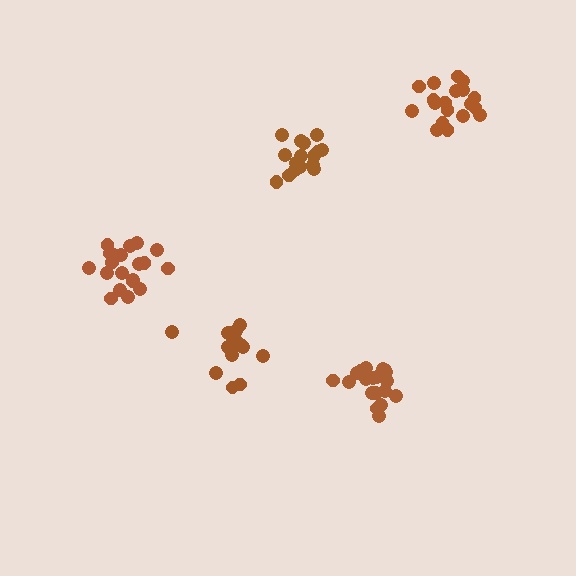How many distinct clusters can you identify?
There are 5 distinct clusters.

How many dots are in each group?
Group 1: 19 dots, Group 2: 20 dots, Group 3: 16 dots, Group 4: 20 dots, Group 5: 17 dots (92 total).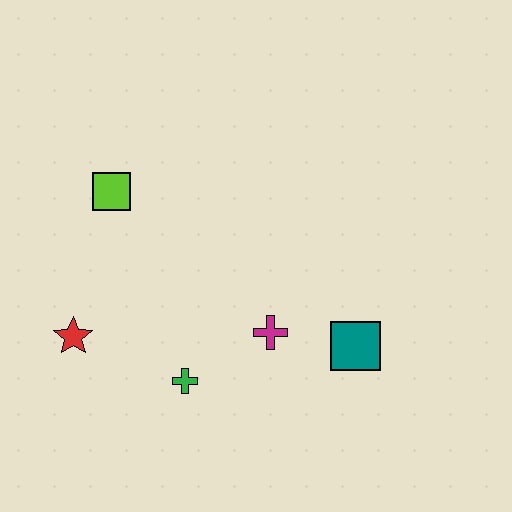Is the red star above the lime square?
No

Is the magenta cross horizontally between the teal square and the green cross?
Yes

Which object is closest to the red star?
The green cross is closest to the red star.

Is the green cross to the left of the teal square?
Yes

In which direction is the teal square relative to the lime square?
The teal square is to the right of the lime square.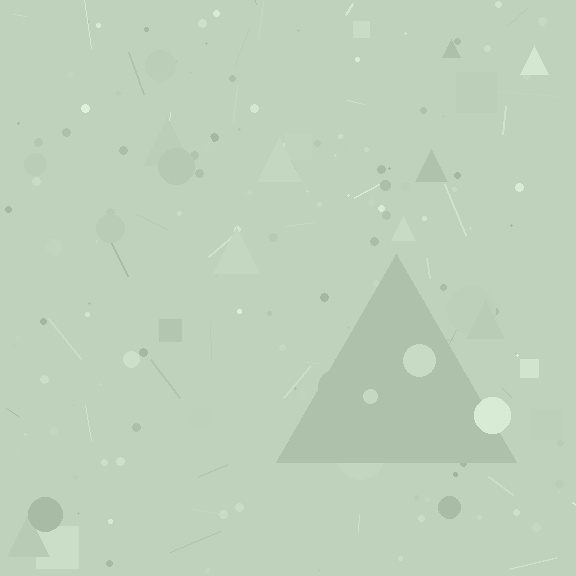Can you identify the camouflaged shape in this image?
The camouflaged shape is a triangle.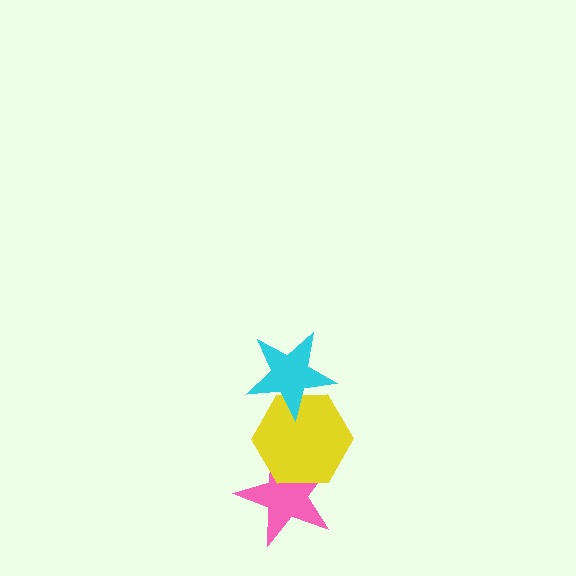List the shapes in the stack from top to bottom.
From top to bottom: the cyan star, the yellow hexagon, the pink star.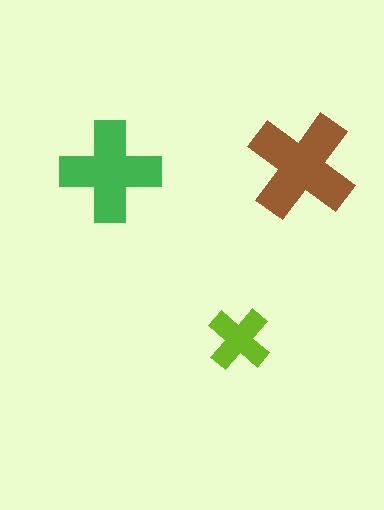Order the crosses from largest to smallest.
the brown one, the green one, the lime one.